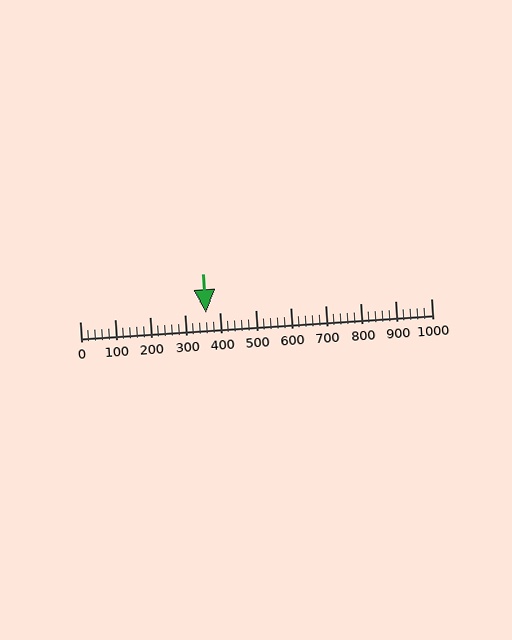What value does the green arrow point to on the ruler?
The green arrow points to approximately 360.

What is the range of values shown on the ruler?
The ruler shows values from 0 to 1000.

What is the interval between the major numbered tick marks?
The major tick marks are spaced 100 units apart.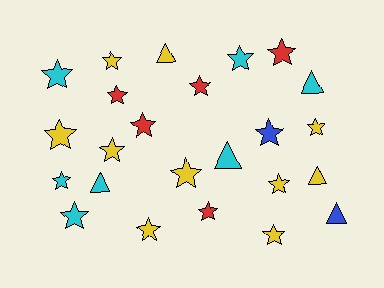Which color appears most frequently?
Yellow, with 10 objects.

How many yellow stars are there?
There are 8 yellow stars.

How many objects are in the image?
There are 24 objects.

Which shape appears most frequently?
Star, with 18 objects.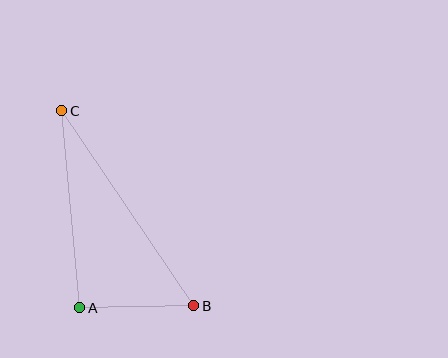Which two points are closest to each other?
Points A and B are closest to each other.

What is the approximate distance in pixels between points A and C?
The distance between A and C is approximately 198 pixels.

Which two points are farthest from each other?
Points B and C are farthest from each other.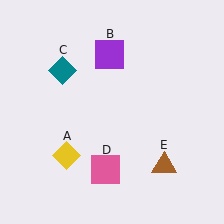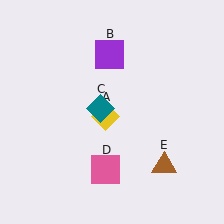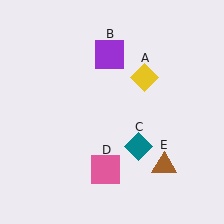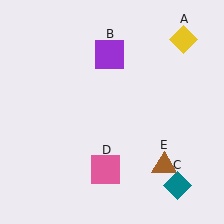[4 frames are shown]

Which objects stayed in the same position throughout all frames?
Purple square (object B) and pink square (object D) and brown triangle (object E) remained stationary.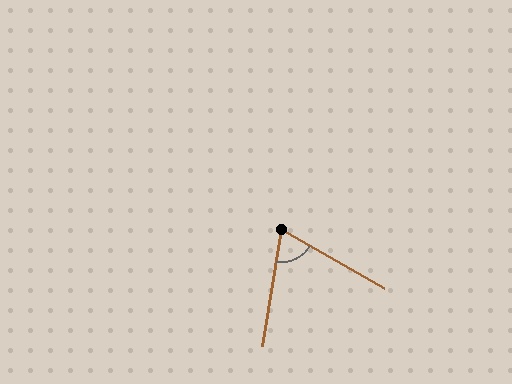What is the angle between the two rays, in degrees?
Approximately 70 degrees.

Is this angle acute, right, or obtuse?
It is acute.